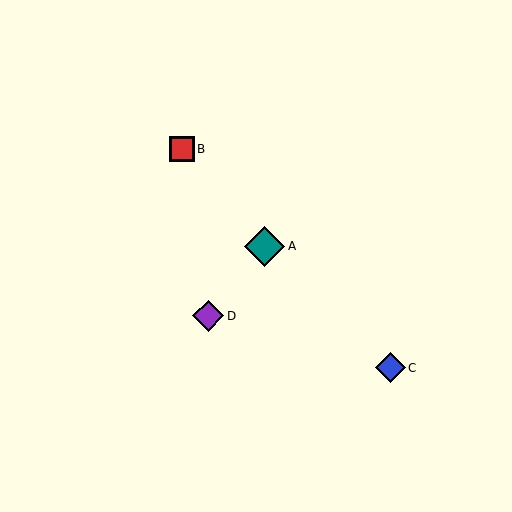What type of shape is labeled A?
Shape A is a teal diamond.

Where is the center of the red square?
The center of the red square is at (182, 149).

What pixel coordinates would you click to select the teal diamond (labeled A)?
Click at (265, 246) to select the teal diamond A.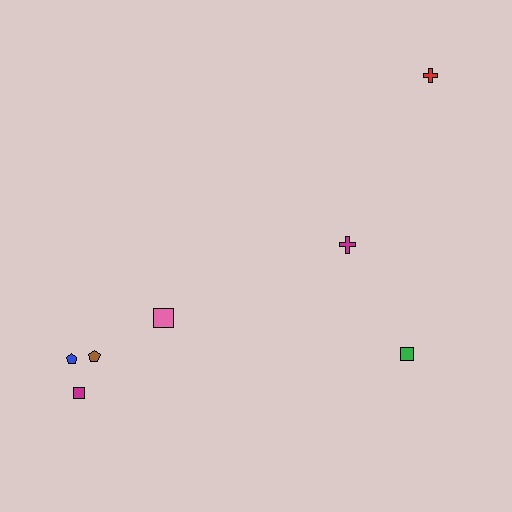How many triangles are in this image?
There are no triangles.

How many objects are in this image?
There are 7 objects.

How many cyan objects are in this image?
There are no cyan objects.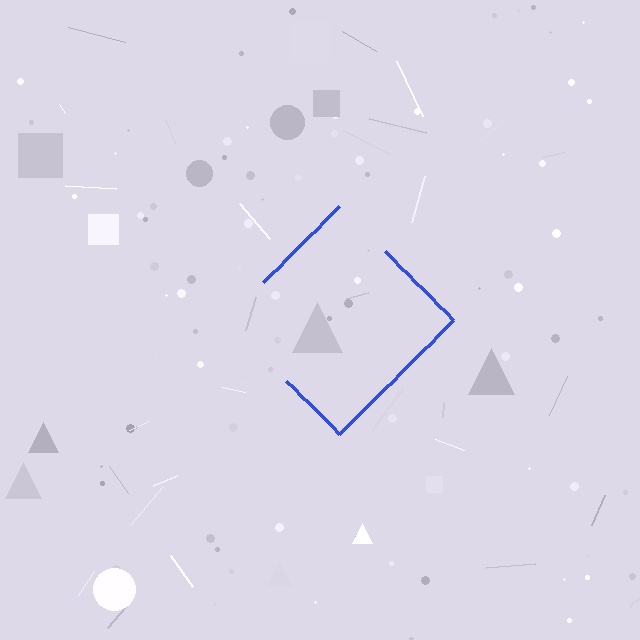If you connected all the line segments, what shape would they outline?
They would outline a diamond.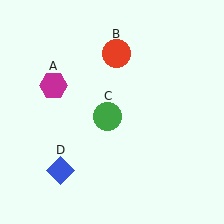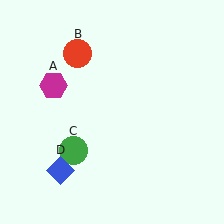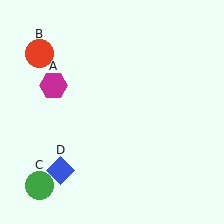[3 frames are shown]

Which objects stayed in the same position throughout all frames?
Magenta hexagon (object A) and blue diamond (object D) remained stationary.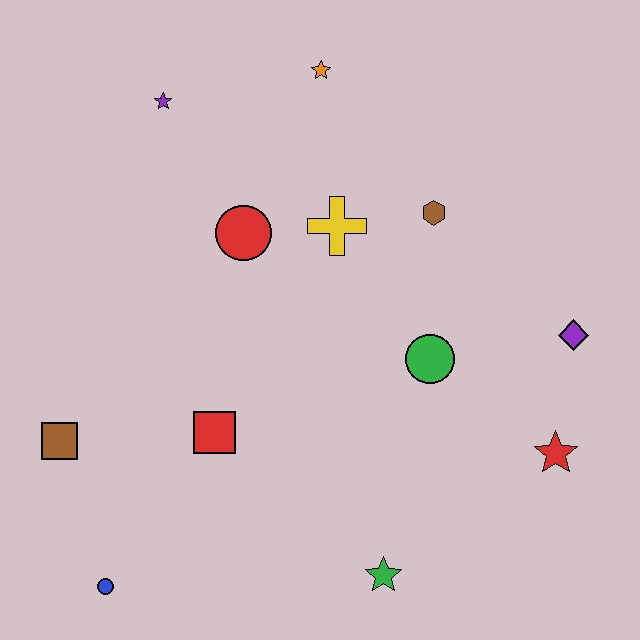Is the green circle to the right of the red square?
Yes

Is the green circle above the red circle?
No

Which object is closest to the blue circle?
The brown square is closest to the blue circle.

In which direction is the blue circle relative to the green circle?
The blue circle is to the left of the green circle.